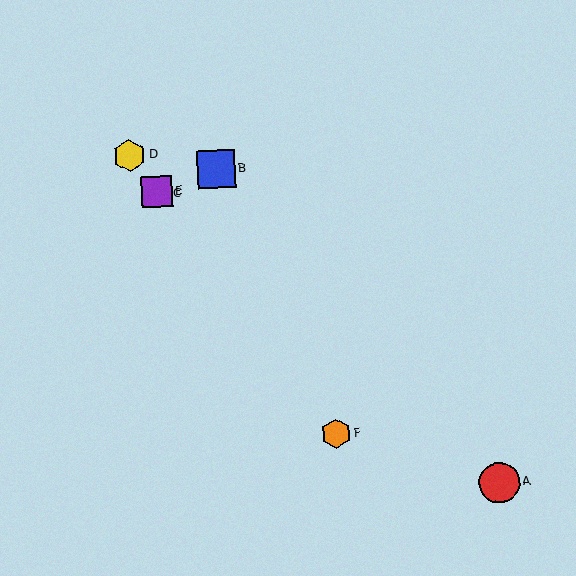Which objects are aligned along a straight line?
Objects C, D, E, F are aligned along a straight line.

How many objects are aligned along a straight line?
4 objects (C, D, E, F) are aligned along a straight line.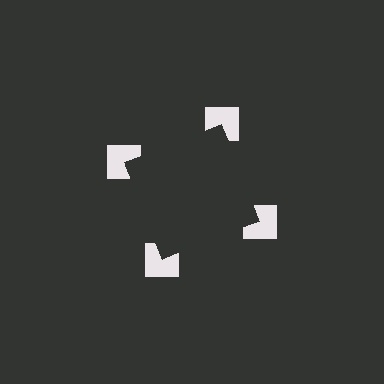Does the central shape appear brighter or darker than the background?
It typically appears slightly darker than the background, even though no actual brightness change is drawn.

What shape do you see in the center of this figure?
An illusory square — its edges are inferred from the aligned wedge cuts in the notched squares, not physically drawn.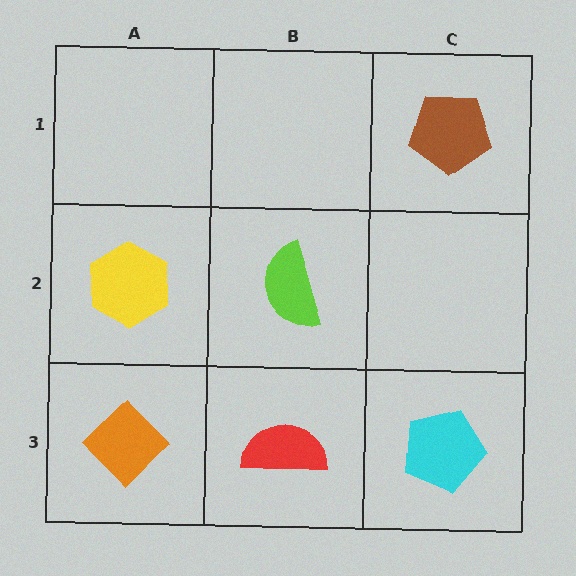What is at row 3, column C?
A cyan pentagon.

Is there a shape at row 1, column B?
No, that cell is empty.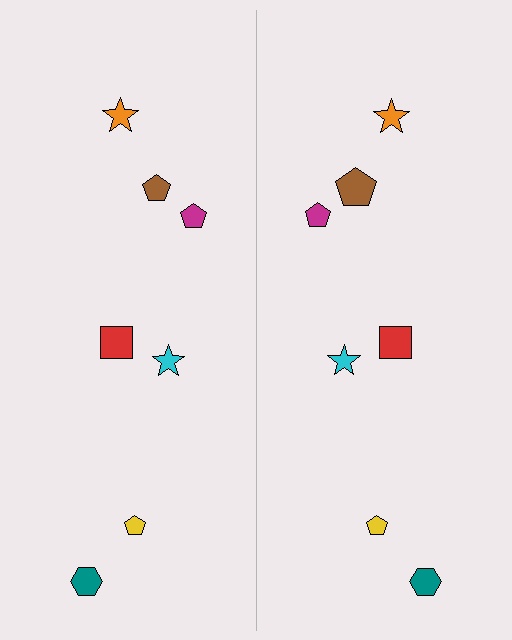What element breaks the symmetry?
The brown pentagon on the right side has a different size than its mirror counterpart.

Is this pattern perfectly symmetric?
No, the pattern is not perfectly symmetric. The brown pentagon on the right side has a different size than its mirror counterpart.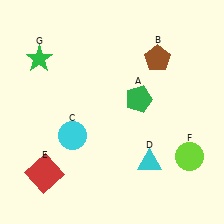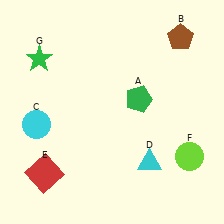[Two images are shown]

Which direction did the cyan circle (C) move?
The cyan circle (C) moved left.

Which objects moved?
The objects that moved are: the brown pentagon (B), the cyan circle (C).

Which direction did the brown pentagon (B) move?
The brown pentagon (B) moved right.